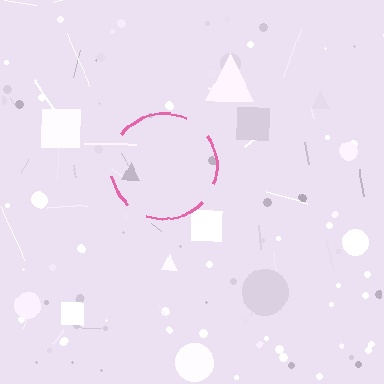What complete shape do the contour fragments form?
The contour fragments form a circle.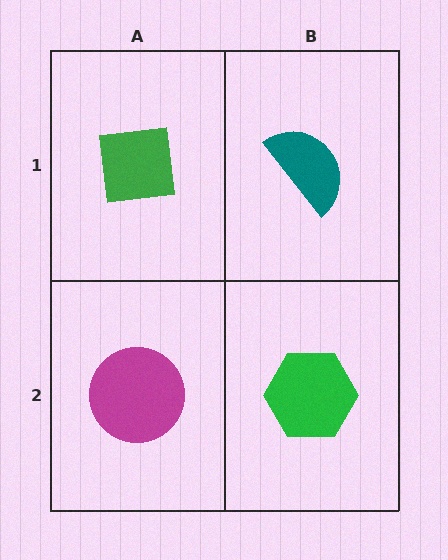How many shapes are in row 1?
2 shapes.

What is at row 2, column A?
A magenta circle.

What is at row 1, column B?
A teal semicircle.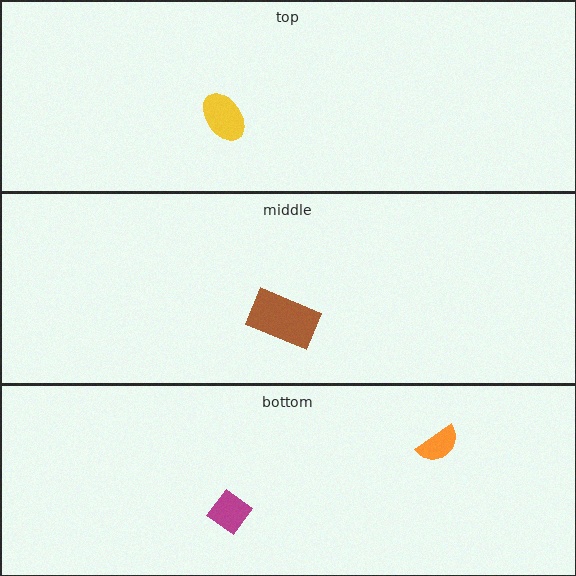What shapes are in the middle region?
The brown rectangle.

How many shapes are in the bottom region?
2.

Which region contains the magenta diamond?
The bottom region.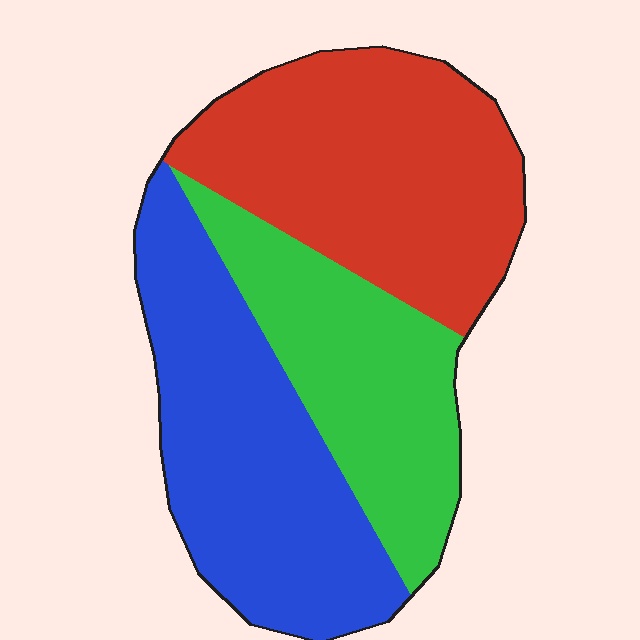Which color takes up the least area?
Green, at roughly 25%.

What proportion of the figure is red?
Red covers 37% of the figure.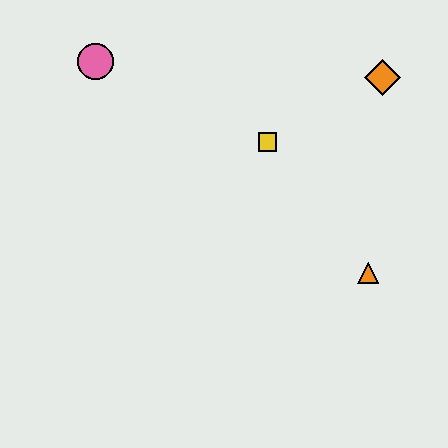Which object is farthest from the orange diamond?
The pink circle is farthest from the orange diamond.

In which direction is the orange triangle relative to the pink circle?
The orange triangle is to the right of the pink circle.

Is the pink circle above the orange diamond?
Yes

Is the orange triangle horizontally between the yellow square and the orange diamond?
Yes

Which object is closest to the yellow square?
The orange diamond is closest to the yellow square.